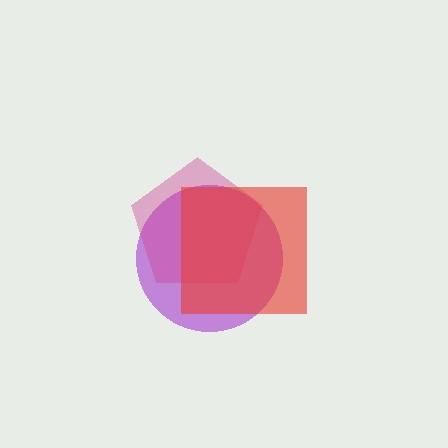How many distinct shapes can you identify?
There are 3 distinct shapes: a purple circle, a magenta pentagon, a red square.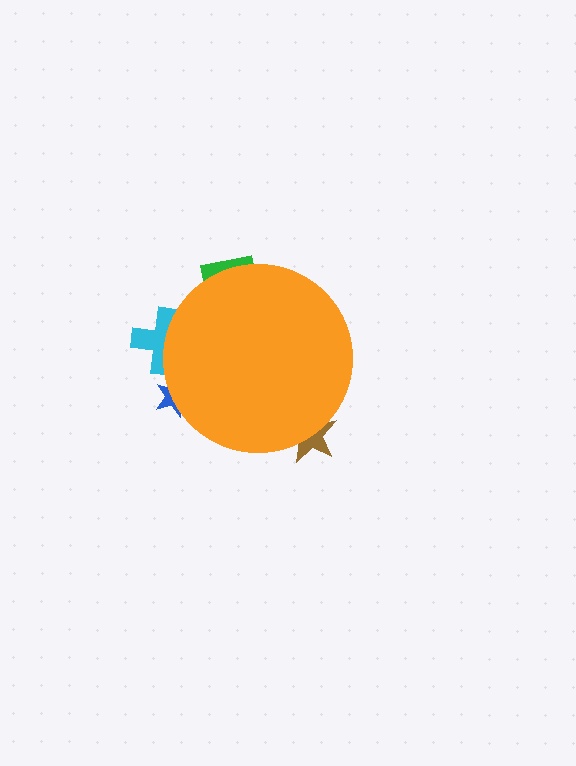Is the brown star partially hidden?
Yes, the brown star is partially hidden behind the orange circle.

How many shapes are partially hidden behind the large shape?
4 shapes are partially hidden.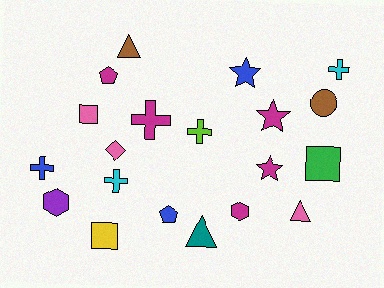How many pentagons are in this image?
There are 2 pentagons.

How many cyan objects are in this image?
There are 2 cyan objects.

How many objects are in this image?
There are 20 objects.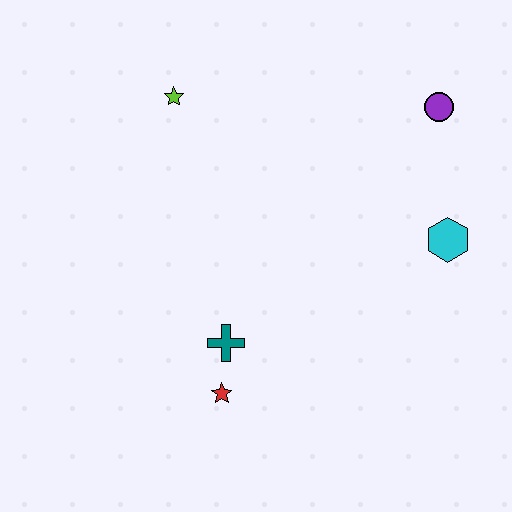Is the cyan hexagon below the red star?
No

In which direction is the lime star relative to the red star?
The lime star is above the red star.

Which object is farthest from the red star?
The purple circle is farthest from the red star.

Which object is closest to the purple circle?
The cyan hexagon is closest to the purple circle.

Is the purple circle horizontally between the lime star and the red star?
No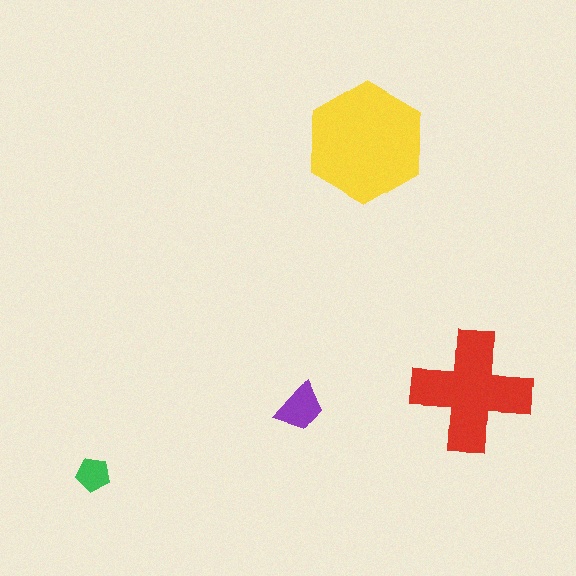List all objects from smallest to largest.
The green pentagon, the purple trapezoid, the red cross, the yellow hexagon.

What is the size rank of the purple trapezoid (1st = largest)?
3rd.